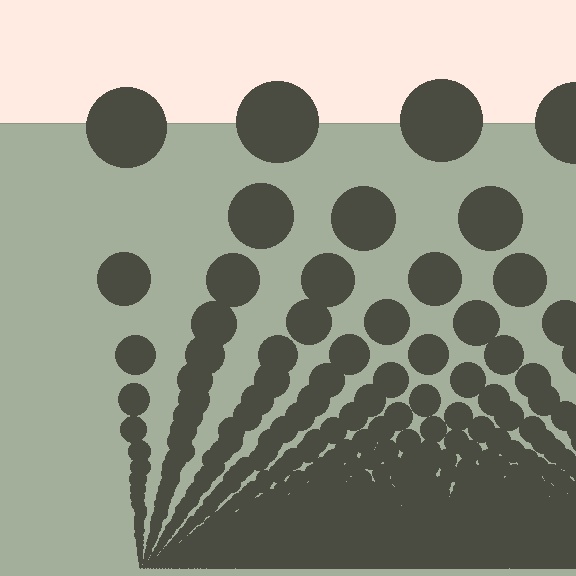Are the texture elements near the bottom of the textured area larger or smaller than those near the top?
Smaller. The gradient is inverted — elements near the bottom are smaller and denser.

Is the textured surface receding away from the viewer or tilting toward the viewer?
The surface appears to tilt toward the viewer. Texture elements get larger and sparser toward the top.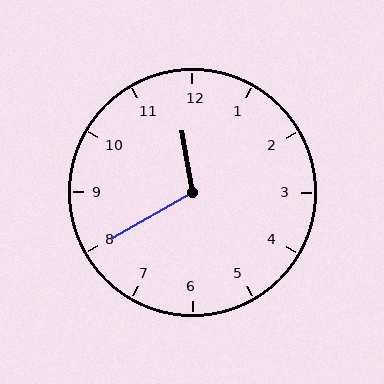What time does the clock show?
11:40.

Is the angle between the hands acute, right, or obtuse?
It is obtuse.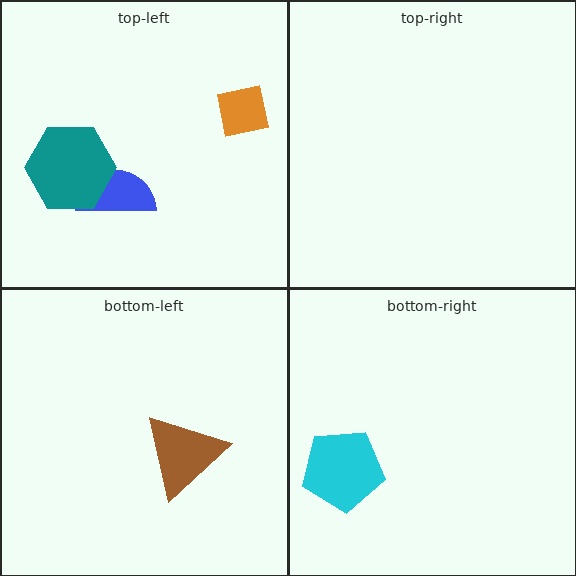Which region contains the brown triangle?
The bottom-left region.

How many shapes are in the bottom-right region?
1.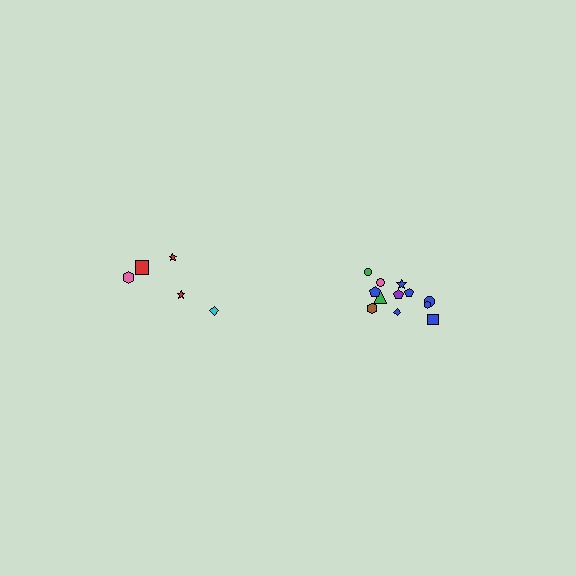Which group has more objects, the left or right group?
The right group.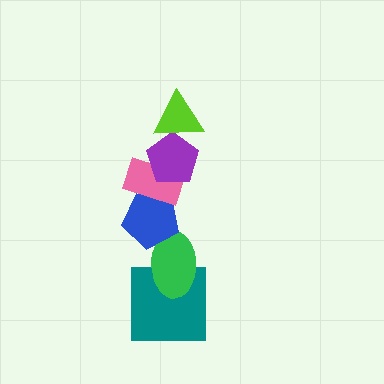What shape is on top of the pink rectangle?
The purple pentagon is on top of the pink rectangle.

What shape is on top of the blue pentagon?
The pink rectangle is on top of the blue pentagon.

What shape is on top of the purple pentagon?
The lime triangle is on top of the purple pentagon.